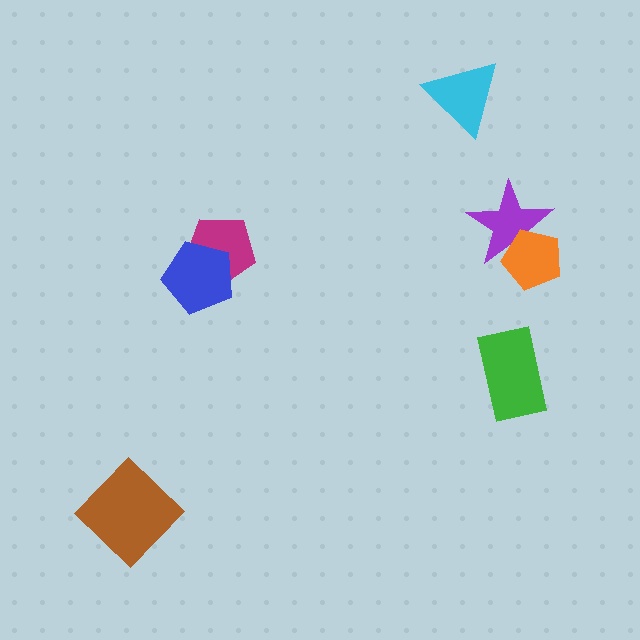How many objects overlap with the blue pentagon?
1 object overlaps with the blue pentagon.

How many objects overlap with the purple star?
1 object overlaps with the purple star.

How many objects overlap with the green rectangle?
0 objects overlap with the green rectangle.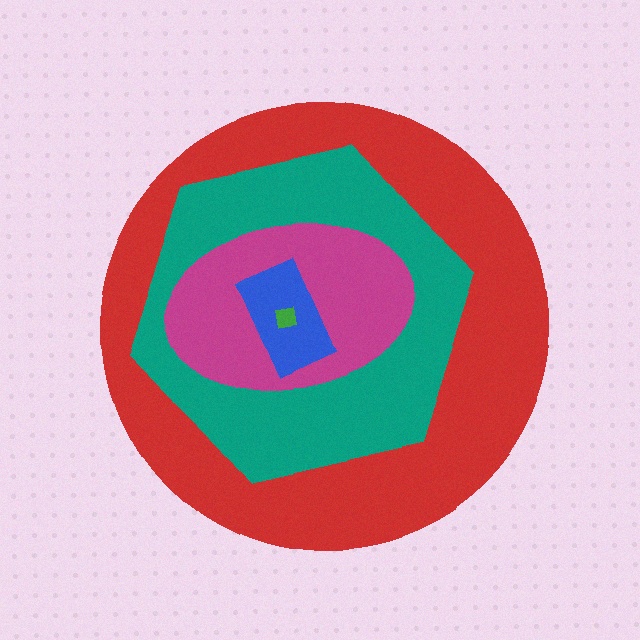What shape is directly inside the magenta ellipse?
The blue rectangle.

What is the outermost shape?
The red circle.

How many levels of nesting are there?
5.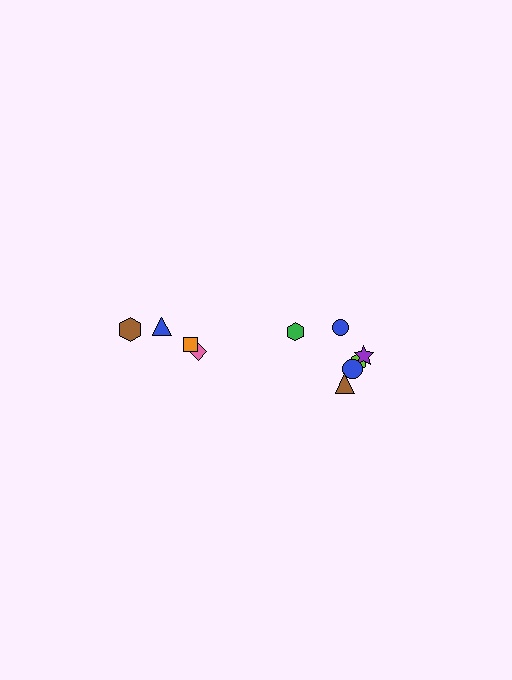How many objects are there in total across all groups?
There are 10 objects.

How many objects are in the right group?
There are 6 objects.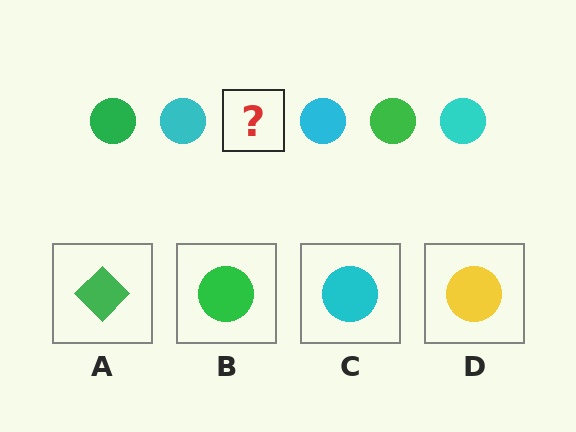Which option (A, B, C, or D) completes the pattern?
B.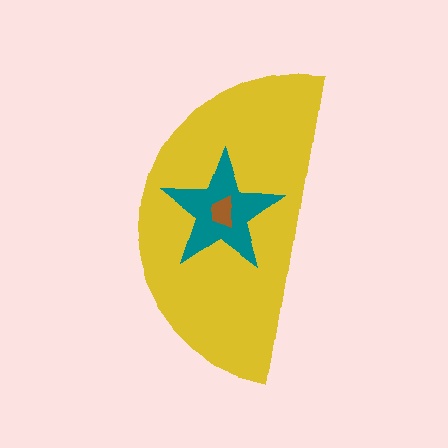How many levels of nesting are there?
3.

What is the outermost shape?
The yellow semicircle.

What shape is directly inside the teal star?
The brown trapezoid.